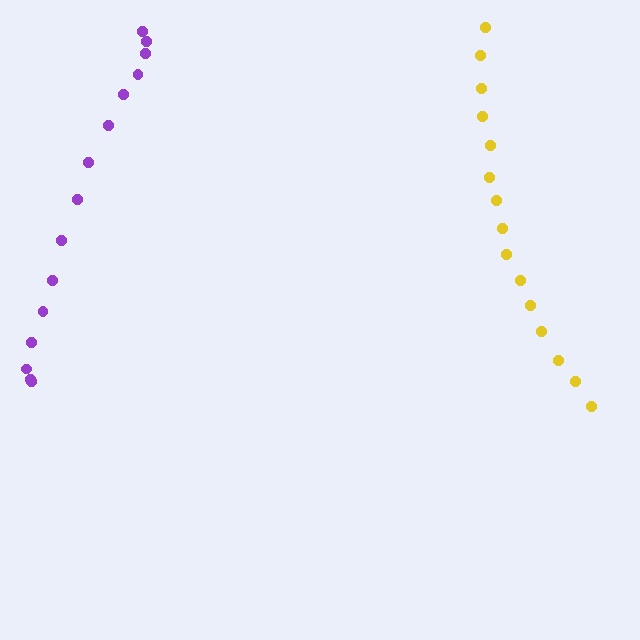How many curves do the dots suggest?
There are 2 distinct paths.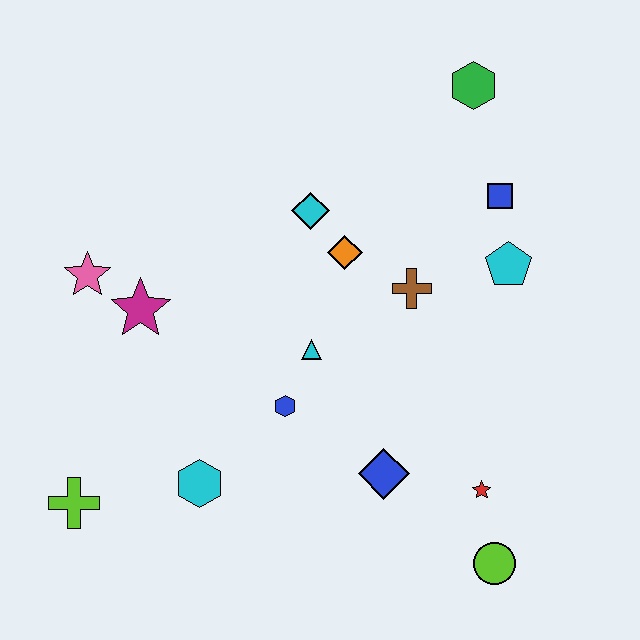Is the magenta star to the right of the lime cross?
Yes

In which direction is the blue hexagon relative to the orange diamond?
The blue hexagon is below the orange diamond.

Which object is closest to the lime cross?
The cyan hexagon is closest to the lime cross.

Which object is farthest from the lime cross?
The green hexagon is farthest from the lime cross.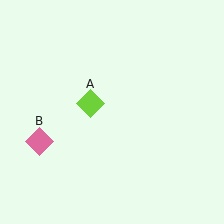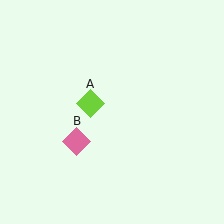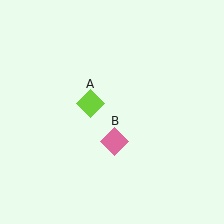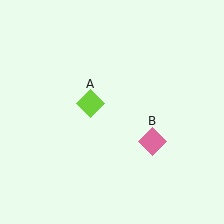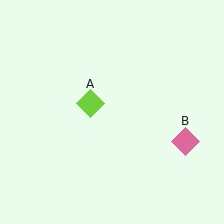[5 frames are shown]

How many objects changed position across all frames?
1 object changed position: pink diamond (object B).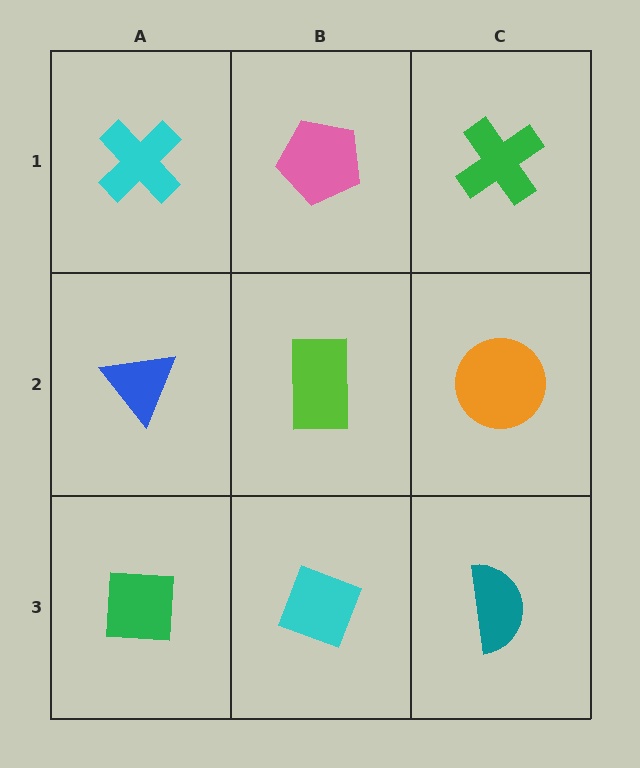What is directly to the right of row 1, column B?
A green cross.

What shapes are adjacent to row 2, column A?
A cyan cross (row 1, column A), a green square (row 3, column A), a lime rectangle (row 2, column B).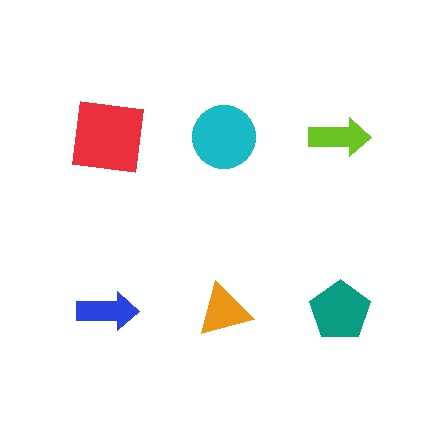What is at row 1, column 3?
A lime arrow.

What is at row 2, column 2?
An orange triangle.